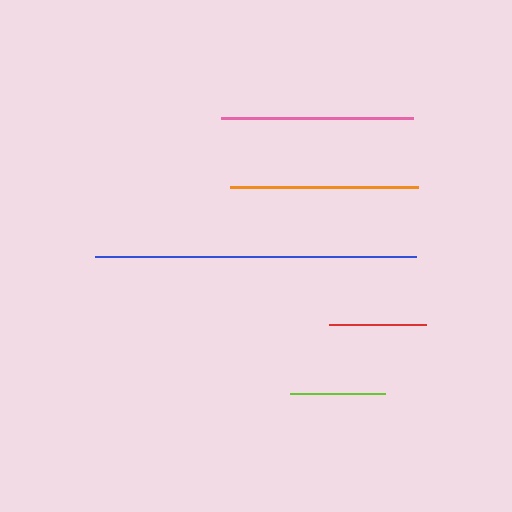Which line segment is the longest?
The blue line is the longest at approximately 321 pixels.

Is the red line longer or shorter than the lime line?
The red line is longer than the lime line.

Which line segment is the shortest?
The lime line is the shortest at approximately 95 pixels.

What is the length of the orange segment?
The orange segment is approximately 188 pixels long.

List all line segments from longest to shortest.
From longest to shortest: blue, pink, orange, red, lime.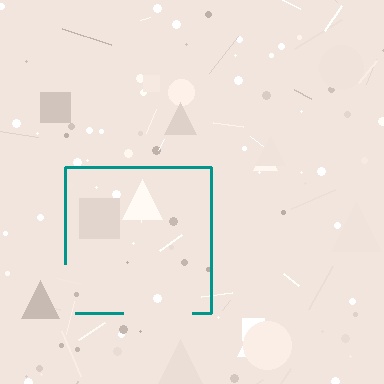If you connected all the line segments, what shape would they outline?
They would outline a square.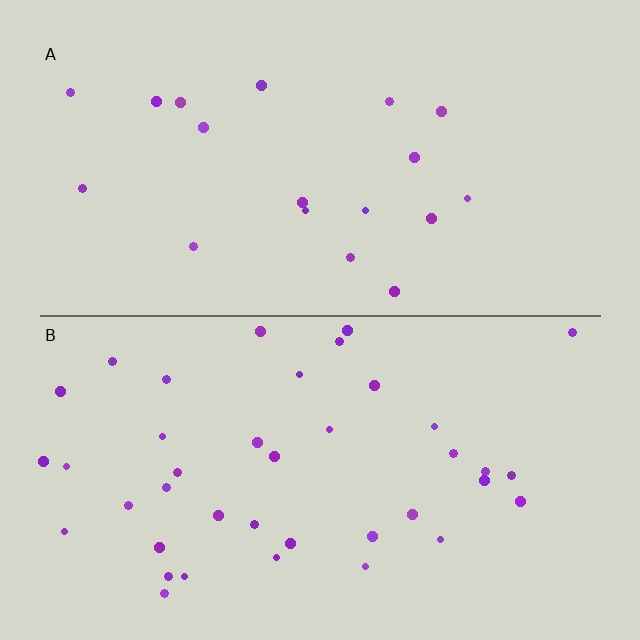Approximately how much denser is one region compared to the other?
Approximately 2.1× — region B over region A.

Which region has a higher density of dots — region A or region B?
B (the bottom).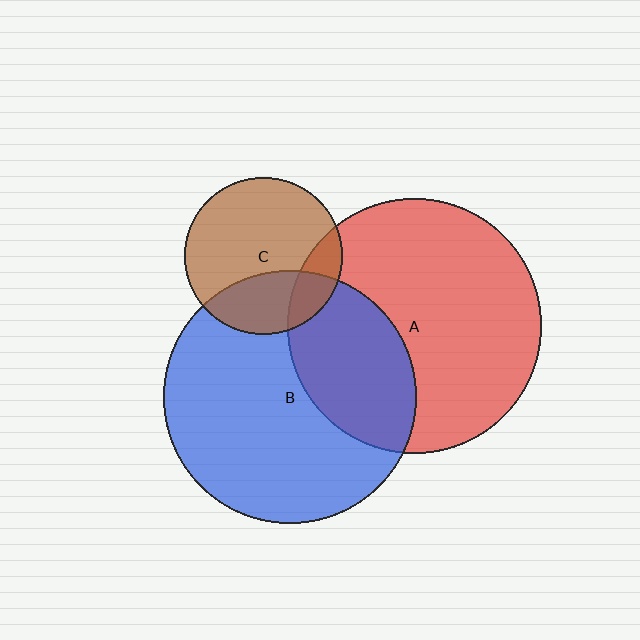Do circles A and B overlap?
Yes.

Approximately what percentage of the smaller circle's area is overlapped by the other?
Approximately 30%.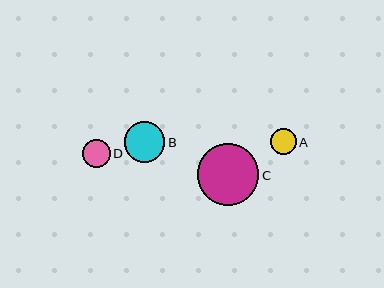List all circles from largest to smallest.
From largest to smallest: C, B, D, A.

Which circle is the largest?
Circle C is the largest with a size of approximately 62 pixels.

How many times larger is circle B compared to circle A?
Circle B is approximately 1.6 times the size of circle A.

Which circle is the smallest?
Circle A is the smallest with a size of approximately 26 pixels.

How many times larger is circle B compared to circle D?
Circle B is approximately 1.5 times the size of circle D.